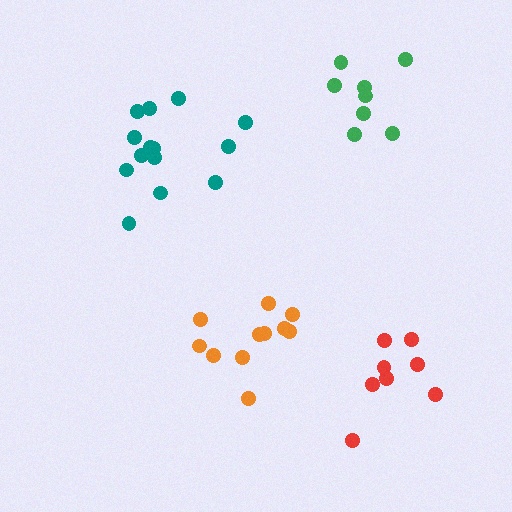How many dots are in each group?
Group 1: 8 dots, Group 2: 8 dots, Group 3: 11 dots, Group 4: 14 dots (41 total).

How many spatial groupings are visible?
There are 4 spatial groupings.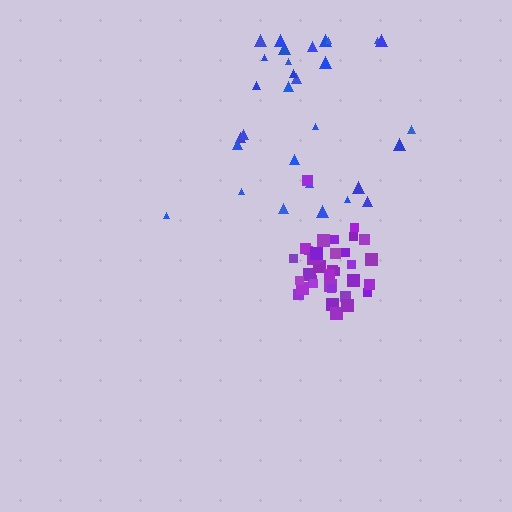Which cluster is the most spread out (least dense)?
Blue.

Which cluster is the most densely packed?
Purple.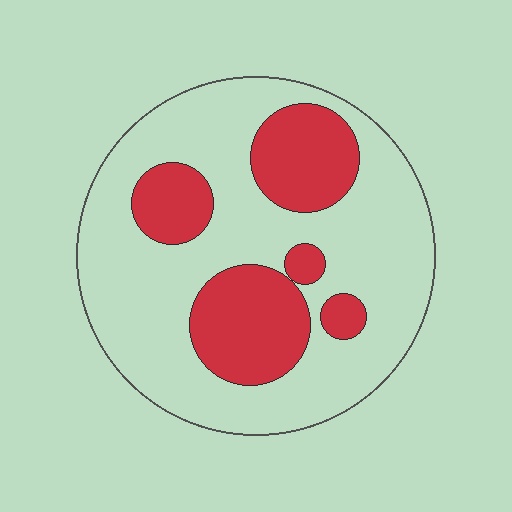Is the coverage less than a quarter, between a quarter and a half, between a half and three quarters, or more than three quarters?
Between a quarter and a half.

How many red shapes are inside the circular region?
5.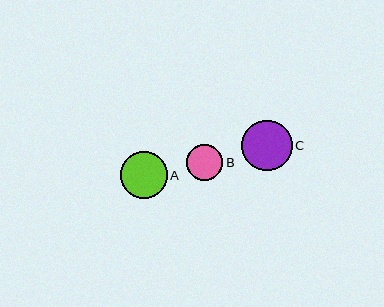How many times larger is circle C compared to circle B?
Circle C is approximately 1.4 times the size of circle B.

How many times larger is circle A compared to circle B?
Circle A is approximately 1.3 times the size of circle B.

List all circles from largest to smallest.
From largest to smallest: C, A, B.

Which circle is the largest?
Circle C is the largest with a size of approximately 51 pixels.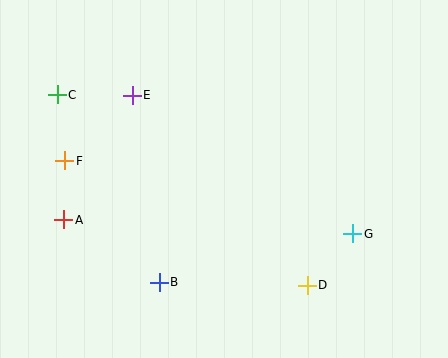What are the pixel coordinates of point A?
Point A is at (64, 220).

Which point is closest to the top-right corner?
Point G is closest to the top-right corner.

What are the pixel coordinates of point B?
Point B is at (159, 282).